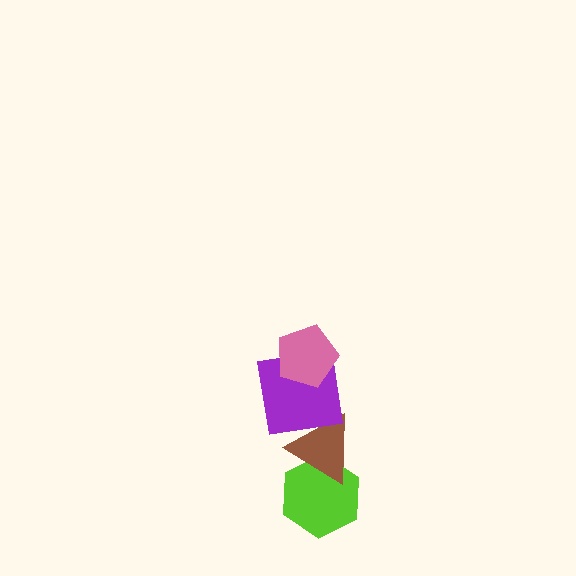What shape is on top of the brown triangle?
The purple square is on top of the brown triangle.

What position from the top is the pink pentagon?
The pink pentagon is 1st from the top.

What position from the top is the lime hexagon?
The lime hexagon is 4th from the top.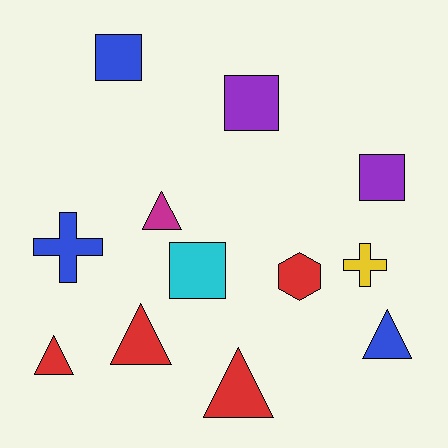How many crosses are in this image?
There are 2 crosses.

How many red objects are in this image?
There are 4 red objects.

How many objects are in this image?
There are 12 objects.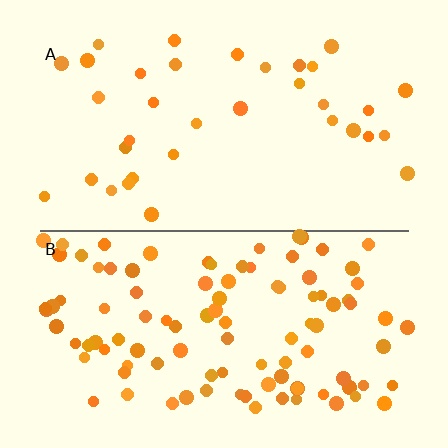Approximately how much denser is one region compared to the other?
Approximately 2.9× — region B over region A.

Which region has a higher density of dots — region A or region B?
B (the bottom).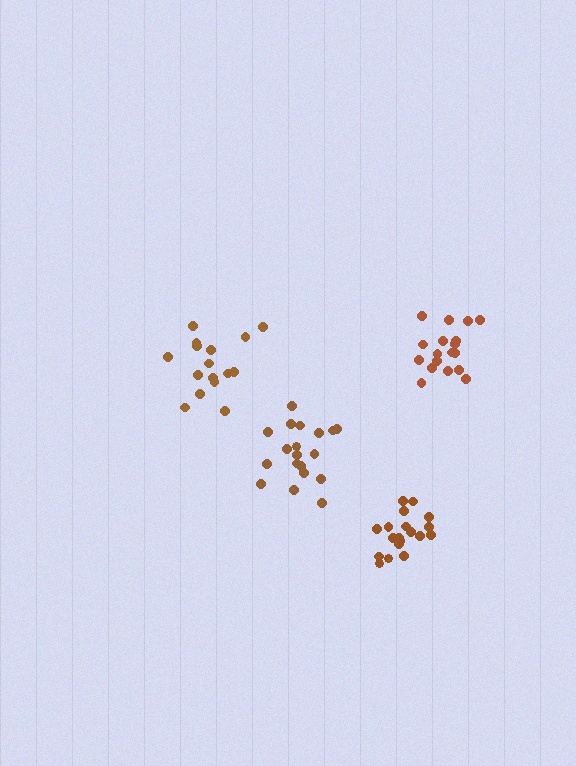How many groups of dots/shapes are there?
There are 4 groups.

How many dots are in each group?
Group 1: 16 dots, Group 2: 20 dots, Group 3: 19 dots, Group 4: 18 dots (73 total).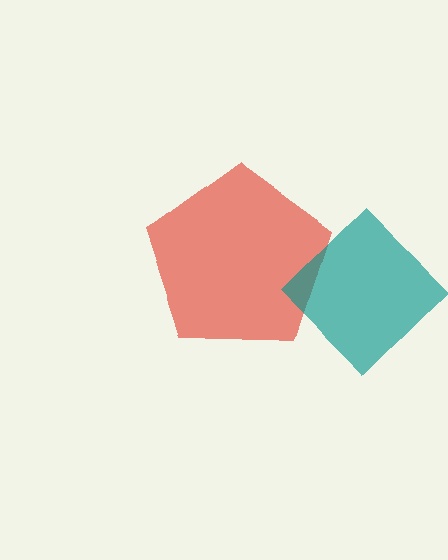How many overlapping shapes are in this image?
There are 2 overlapping shapes in the image.